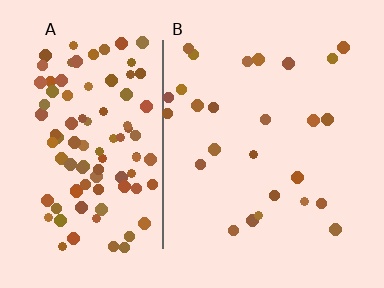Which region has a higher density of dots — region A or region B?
A (the left).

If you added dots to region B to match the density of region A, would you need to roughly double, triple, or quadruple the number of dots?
Approximately quadruple.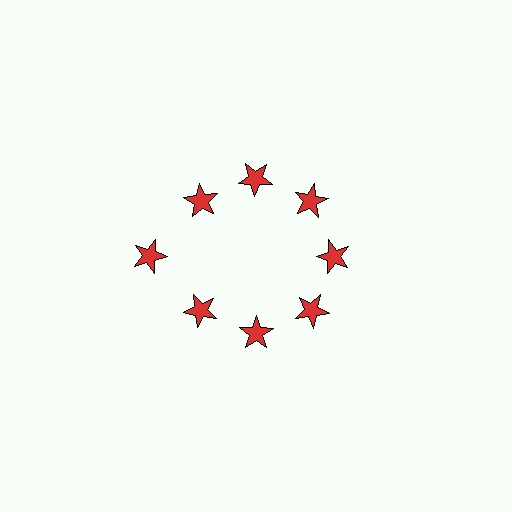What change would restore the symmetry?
The symmetry would be restored by moving it inward, back onto the ring so that all 8 stars sit at equal angles and equal distance from the center.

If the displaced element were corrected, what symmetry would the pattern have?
It would have 8-fold rotational symmetry — the pattern would map onto itself every 45 degrees.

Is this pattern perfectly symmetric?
No. The 8 red stars are arranged in a ring, but one element near the 9 o'clock position is pushed outward from the center, breaking the 8-fold rotational symmetry.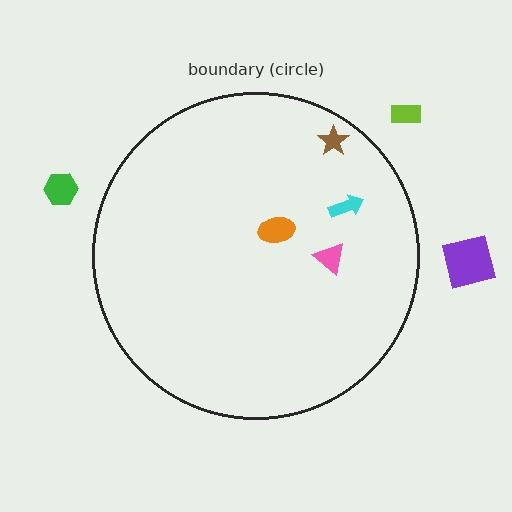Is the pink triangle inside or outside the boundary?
Inside.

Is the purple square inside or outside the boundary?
Outside.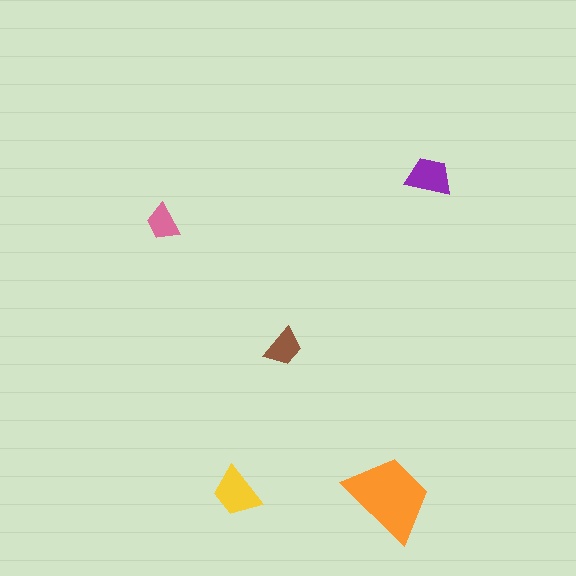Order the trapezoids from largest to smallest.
the orange one, the yellow one, the purple one, the brown one, the pink one.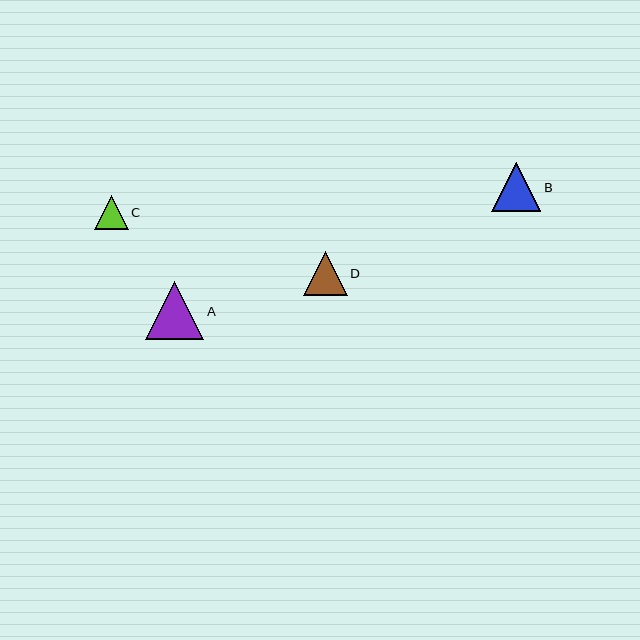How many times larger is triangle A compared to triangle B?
Triangle A is approximately 1.2 times the size of triangle B.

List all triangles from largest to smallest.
From largest to smallest: A, B, D, C.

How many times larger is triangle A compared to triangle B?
Triangle A is approximately 1.2 times the size of triangle B.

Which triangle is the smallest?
Triangle C is the smallest with a size of approximately 33 pixels.